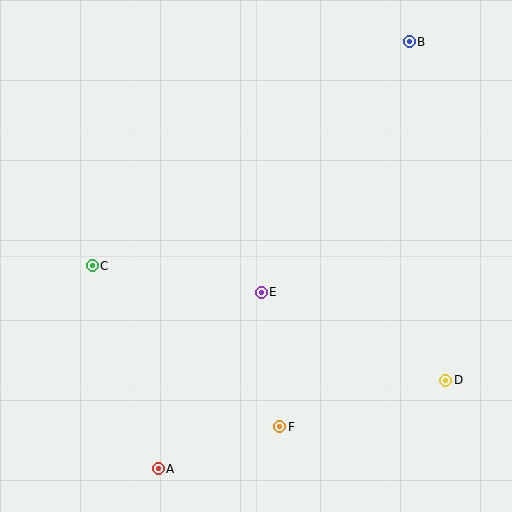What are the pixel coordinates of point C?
Point C is at (92, 266).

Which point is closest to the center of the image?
Point E at (261, 292) is closest to the center.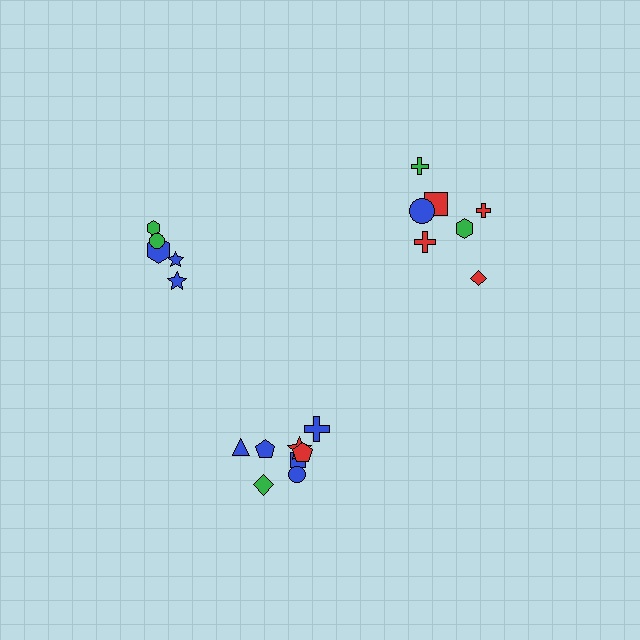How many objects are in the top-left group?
There are 5 objects.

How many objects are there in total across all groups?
There are 20 objects.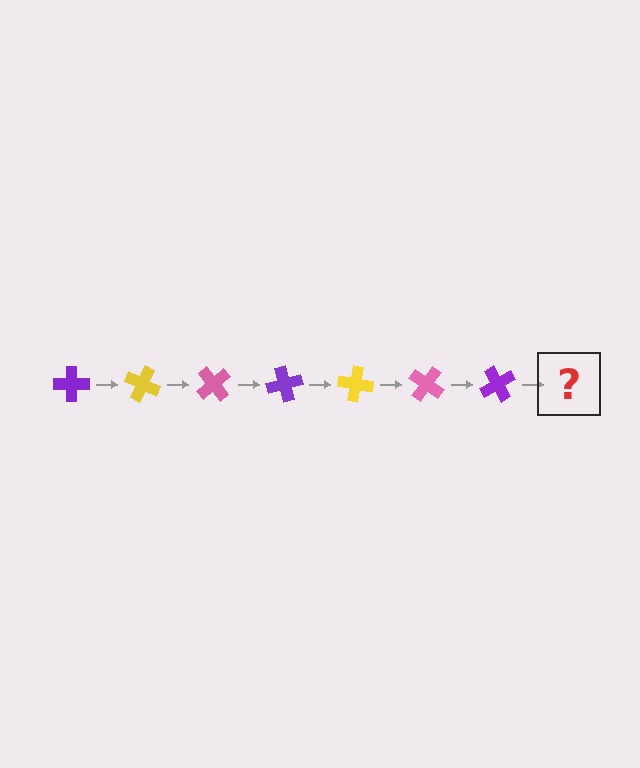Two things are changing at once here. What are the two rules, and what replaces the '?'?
The two rules are that it rotates 25 degrees each step and the color cycles through purple, yellow, and pink. The '?' should be a yellow cross, rotated 175 degrees from the start.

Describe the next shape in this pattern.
It should be a yellow cross, rotated 175 degrees from the start.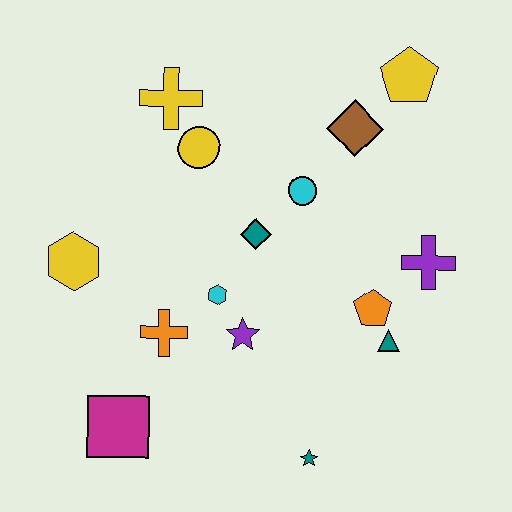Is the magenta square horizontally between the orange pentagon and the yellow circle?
No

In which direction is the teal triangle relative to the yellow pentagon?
The teal triangle is below the yellow pentagon.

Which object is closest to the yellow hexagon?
The orange cross is closest to the yellow hexagon.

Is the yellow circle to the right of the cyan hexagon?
No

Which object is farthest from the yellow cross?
The teal star is farthest from the yellow cross.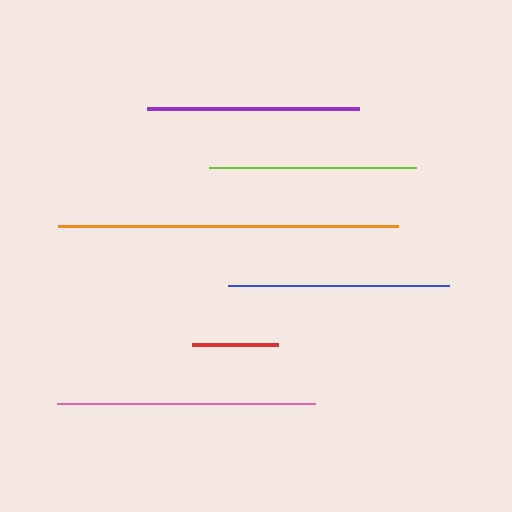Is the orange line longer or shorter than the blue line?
The orange line is longer than the blue line.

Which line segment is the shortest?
The red line is the shortest at approximately 86 pixels.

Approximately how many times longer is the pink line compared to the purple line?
The pink line is approximately 1.2 times the length of the purple line.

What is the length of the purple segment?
The purple segment is approximately 212 pixels long.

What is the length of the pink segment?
The pink segment is approximately 258 pixels long.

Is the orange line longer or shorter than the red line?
The orange line is longer than the red line.